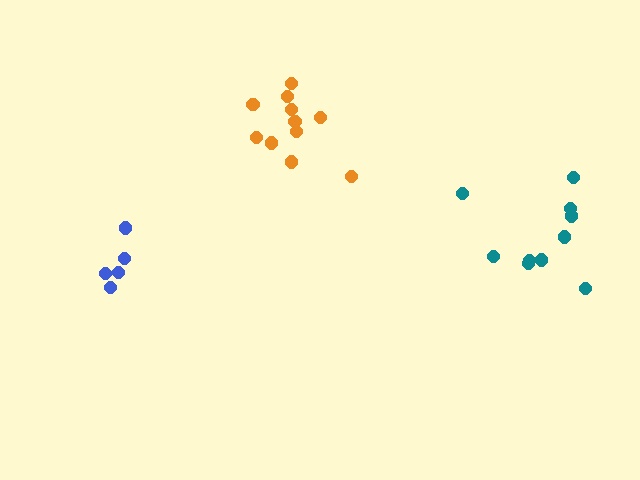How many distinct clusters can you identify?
There are 3 distinct clusters.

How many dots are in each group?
Group 1: 5 dots, Group 2: 10 dots, Group 3: 11 dots (26 total).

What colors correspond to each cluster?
The clusters are colored: blue, teal, orange.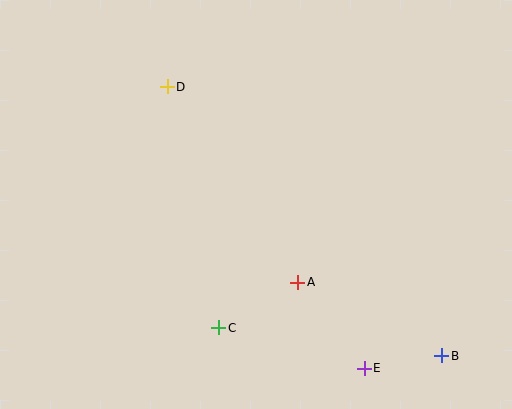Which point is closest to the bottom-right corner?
Point B is closest to the bottom-right corner.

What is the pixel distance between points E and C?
The distance between E and C is 151 pixels.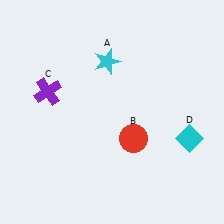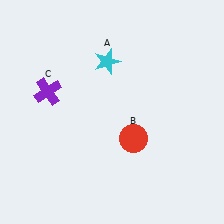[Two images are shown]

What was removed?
The cyan diamond (D) was removed in Image 2.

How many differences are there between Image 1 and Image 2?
There is 1 difference between the two images.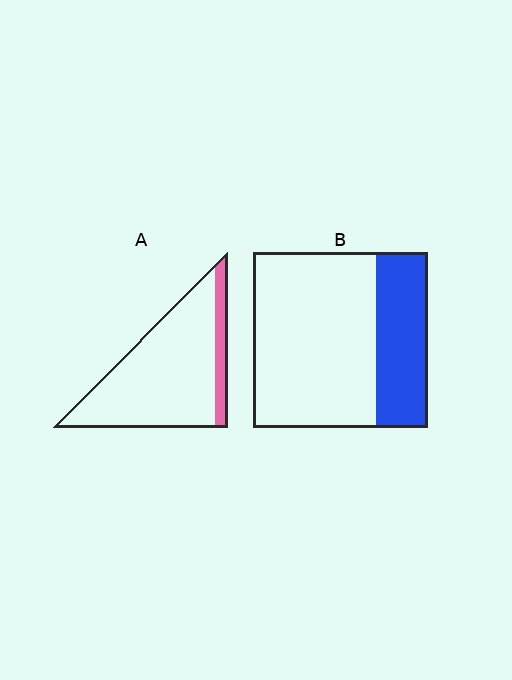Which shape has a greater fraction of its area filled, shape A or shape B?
Shape B.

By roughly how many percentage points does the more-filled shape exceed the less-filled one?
By roughly 15 percentage points (B over A).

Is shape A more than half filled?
No.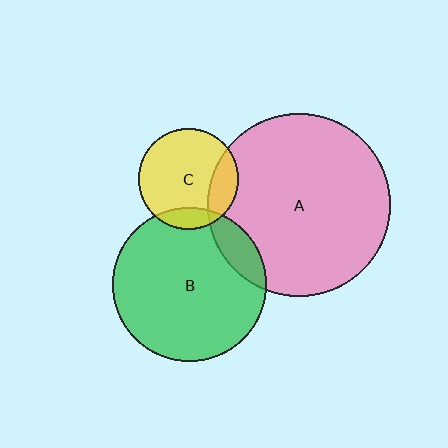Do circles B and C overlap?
Yes.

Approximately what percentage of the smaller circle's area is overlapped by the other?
Approximately 15%.